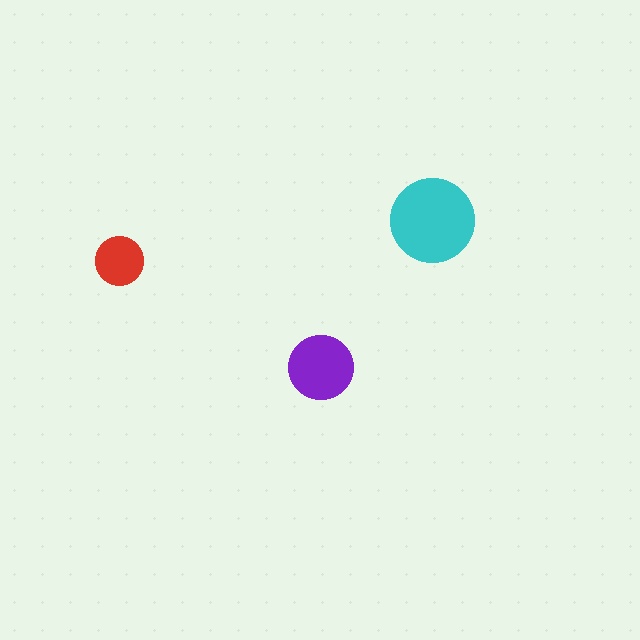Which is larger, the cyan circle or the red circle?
The cyan one.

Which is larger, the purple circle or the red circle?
The purple one.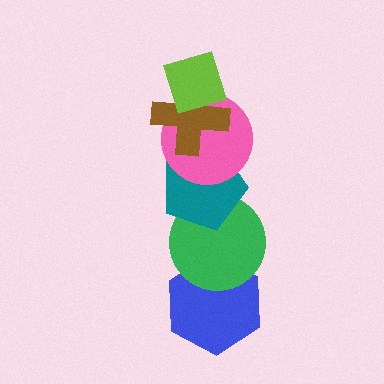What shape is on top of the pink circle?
The brown cross is on top of the pink circle.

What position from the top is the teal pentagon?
The teal pentagon is 4th from the top.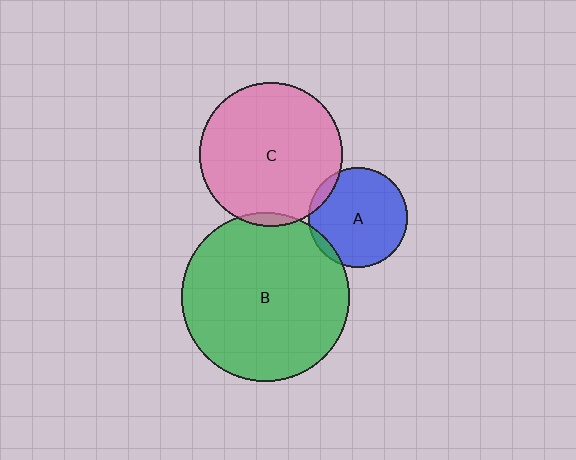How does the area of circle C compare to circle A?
Approximately 2.1 times.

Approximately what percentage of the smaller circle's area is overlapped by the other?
Approximately 5%.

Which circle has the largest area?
Circle B (green).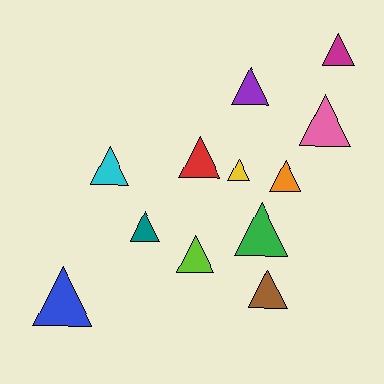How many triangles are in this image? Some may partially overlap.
There are 12 triangles.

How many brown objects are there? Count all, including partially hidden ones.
There is 1 brown object.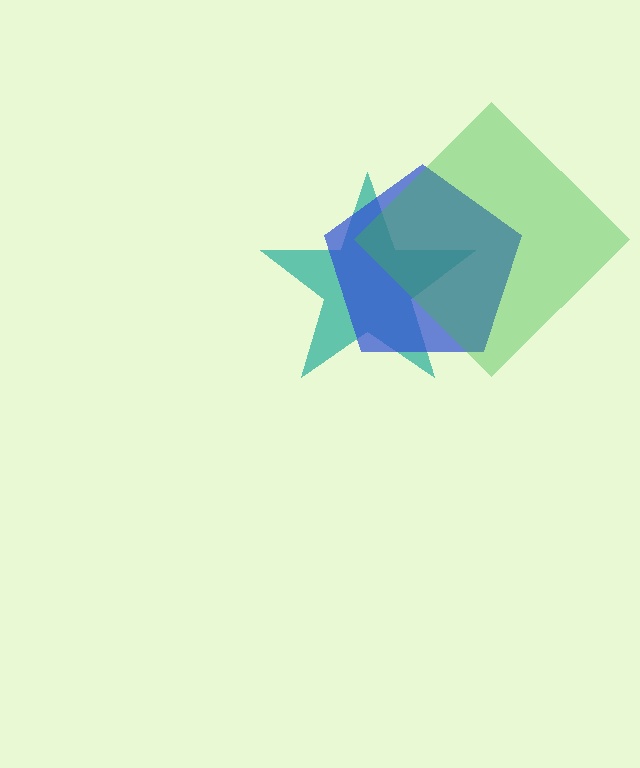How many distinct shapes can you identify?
There are 3 distinct shapes: a teal star, a blue pentagon, a green diamond.